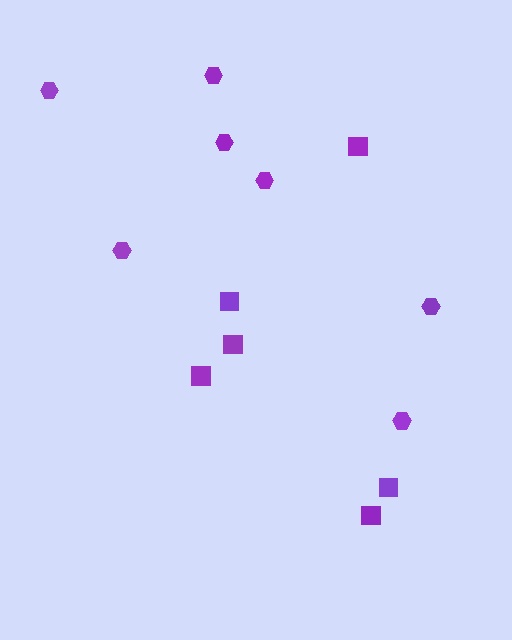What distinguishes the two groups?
There are 2 groups: one group of hexagons (7) and one group of squares (6).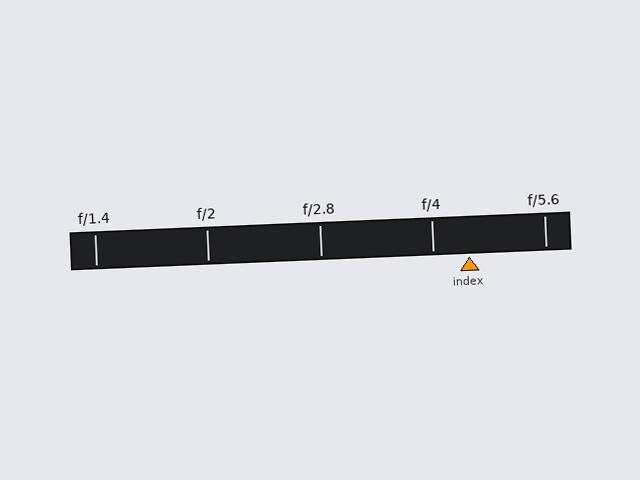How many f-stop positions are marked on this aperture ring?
There are 5 f-stop positions marked.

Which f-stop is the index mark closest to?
The index mark is closest to f/4.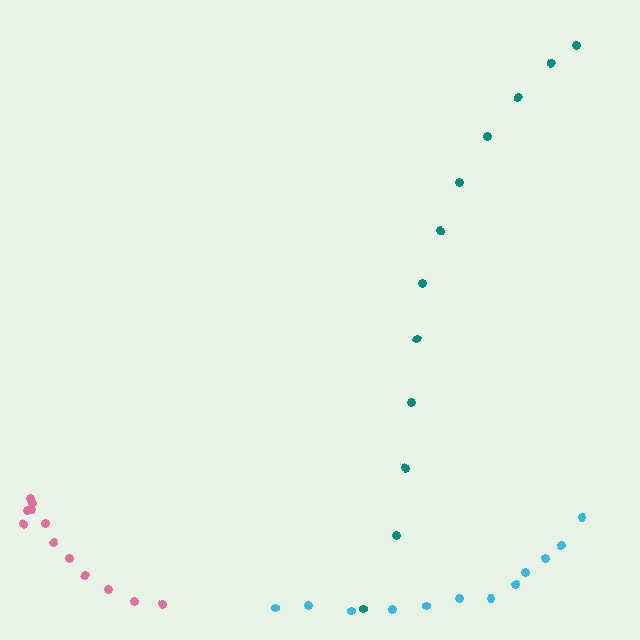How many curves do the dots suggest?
There are 3 distinct paths.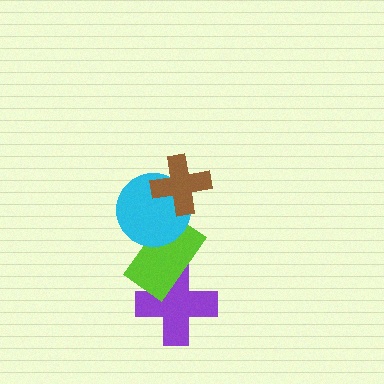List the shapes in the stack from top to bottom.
From top to bottom: the brown cross, the cyan circle, the lime rectangle, the purple cross.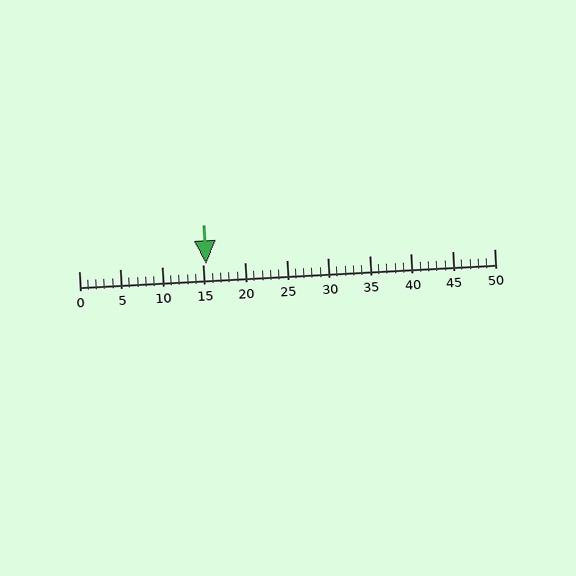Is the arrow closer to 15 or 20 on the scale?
The arrow is closer to 15.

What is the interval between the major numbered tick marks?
The major tick marks are spaced 5 units apart.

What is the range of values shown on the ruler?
The ruler shows values from 0 to 50.